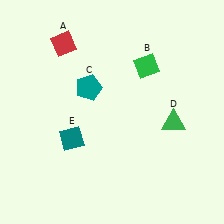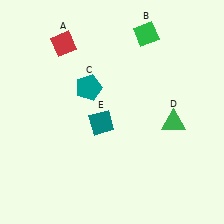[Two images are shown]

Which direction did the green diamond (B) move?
The green diamond (B) moved up.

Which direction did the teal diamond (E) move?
The teal diamond (E) moved right.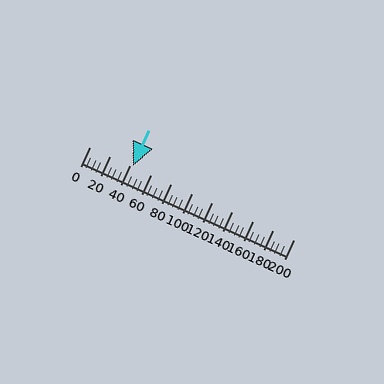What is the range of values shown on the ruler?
The ruler shows values from 0 to 200.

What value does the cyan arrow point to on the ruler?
The cyan arrow points to approximately 43.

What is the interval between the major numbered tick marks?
The major tick marks are spaced 20 units apart.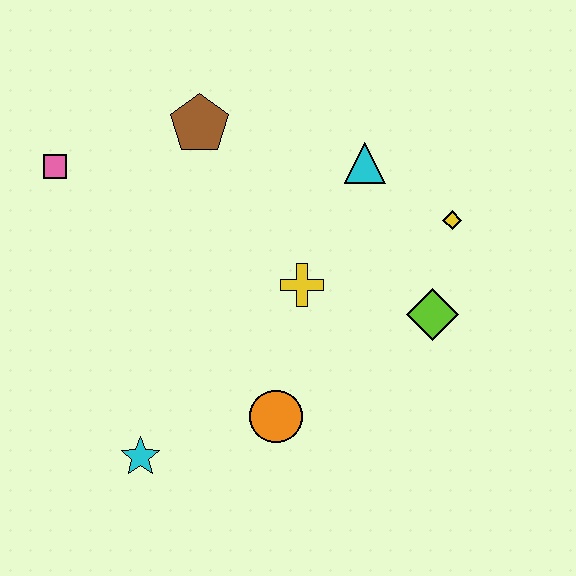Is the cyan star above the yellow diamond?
No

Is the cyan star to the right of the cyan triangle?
No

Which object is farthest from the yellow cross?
The pink square is farthest from the yellow cross.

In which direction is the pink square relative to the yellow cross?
The pink square is to the left of the yellow cross.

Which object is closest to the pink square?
The brown pentagon is closest to the pink square.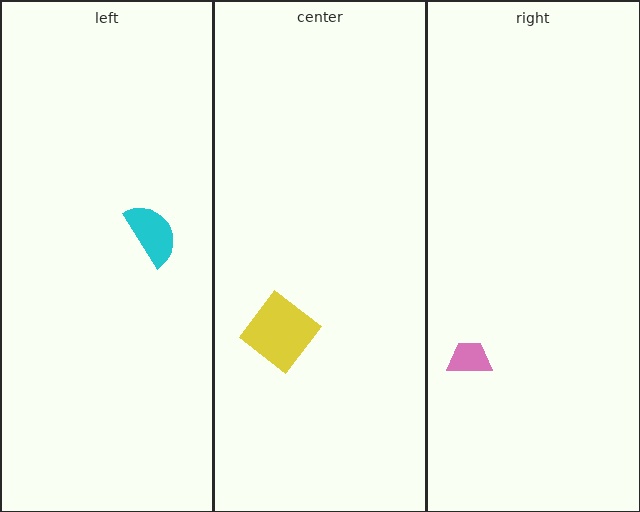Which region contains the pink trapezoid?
The right region.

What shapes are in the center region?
The yellow diamond.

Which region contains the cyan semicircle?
The left region.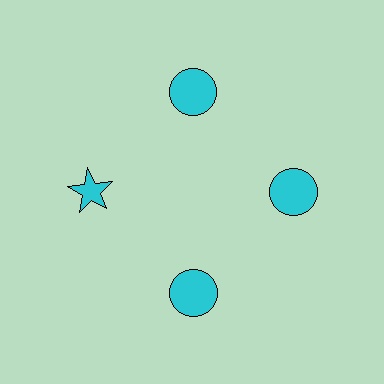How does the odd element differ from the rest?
It has a different shape: star instead of circle.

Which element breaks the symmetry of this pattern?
The cyan star at roughly the 9 o'clock position breaks the symmetry. All other shapes are cyan circles.